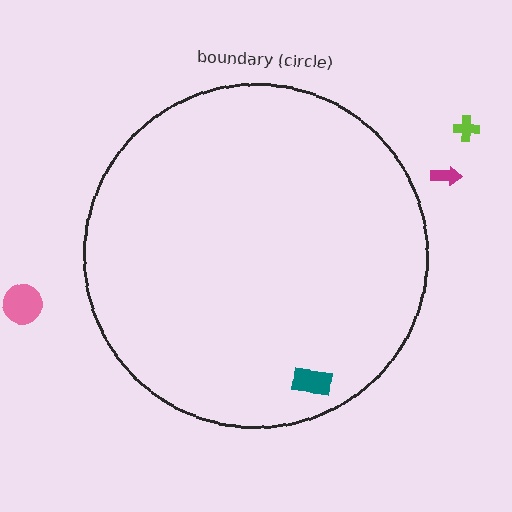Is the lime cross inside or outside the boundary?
Outside.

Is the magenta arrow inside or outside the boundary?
Outside.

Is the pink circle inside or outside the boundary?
Outside.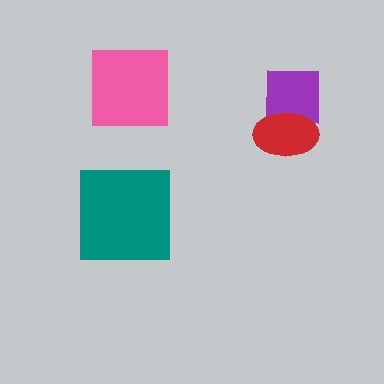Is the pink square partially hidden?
No, no other shape covers it.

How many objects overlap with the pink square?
0 objects overlap with the pink square.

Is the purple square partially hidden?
Yes, it is partially covered by another shape.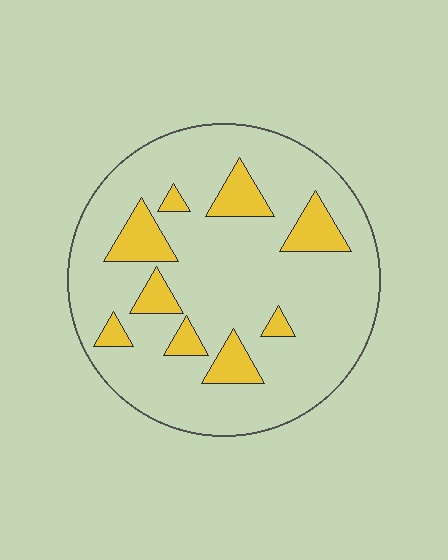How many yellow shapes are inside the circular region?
9.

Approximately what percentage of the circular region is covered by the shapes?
Approximately 15%.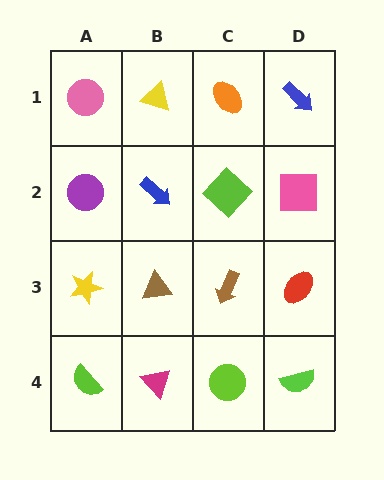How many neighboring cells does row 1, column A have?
2.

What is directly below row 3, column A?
A lime semicircle.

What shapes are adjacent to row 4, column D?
A red ellipse (row 3, column D), a lime circle (row 4, column C).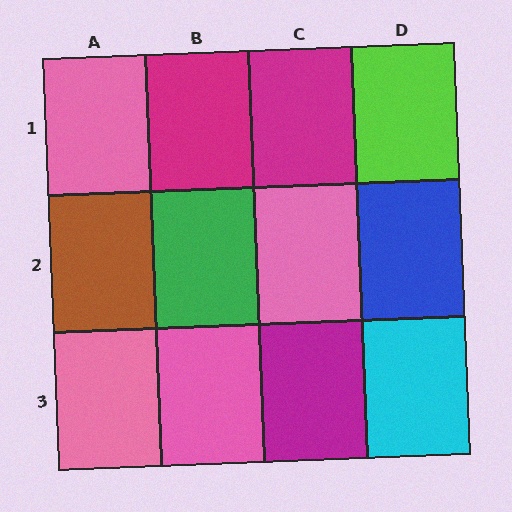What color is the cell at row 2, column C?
Pink.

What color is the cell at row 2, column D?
Blue.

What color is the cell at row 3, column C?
Magenta.